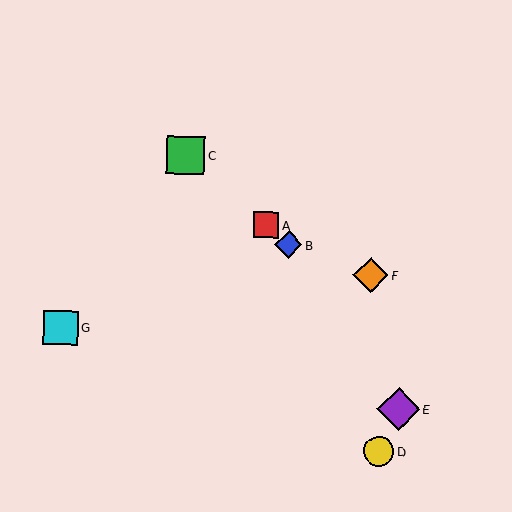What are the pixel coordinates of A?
Object A is at (266, 225).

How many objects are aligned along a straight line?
3 objects (A, B, C) are aligned along a straight line.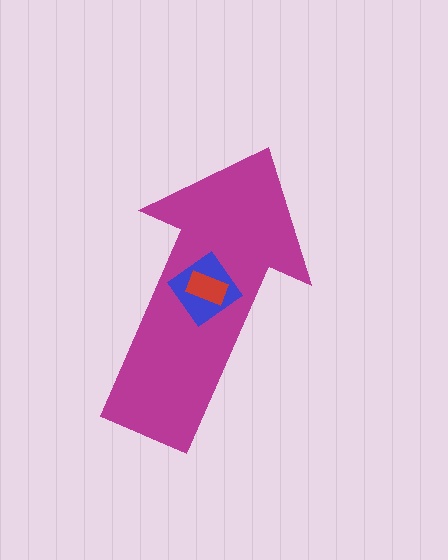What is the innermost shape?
The red rectangle.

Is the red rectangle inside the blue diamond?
Yes.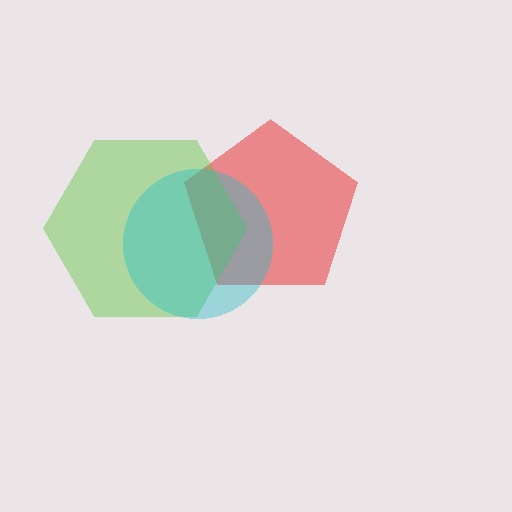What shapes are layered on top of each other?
The layered shapes are: a red pentagon, a lime hexagon, a cyan circle.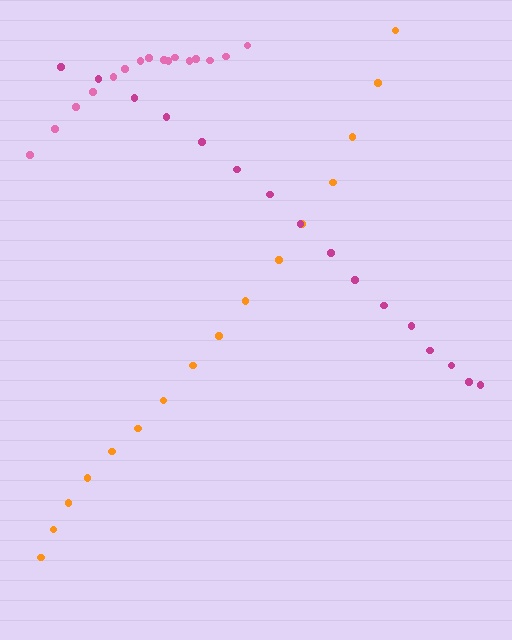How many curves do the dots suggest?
There are 3 distinct paths.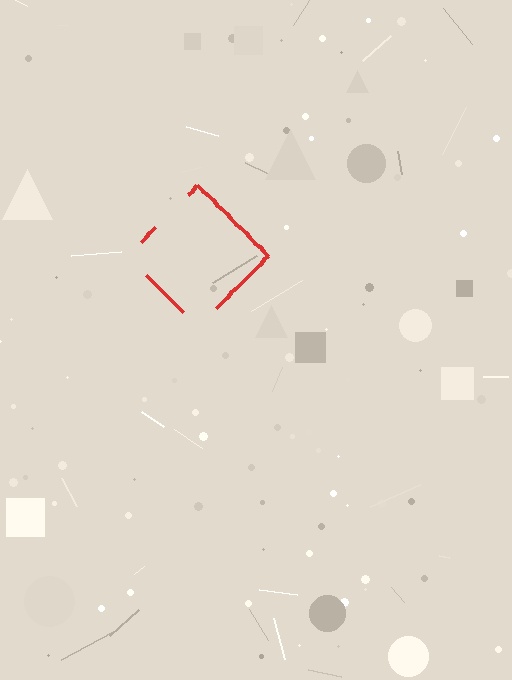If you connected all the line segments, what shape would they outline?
They would outline a diamond.